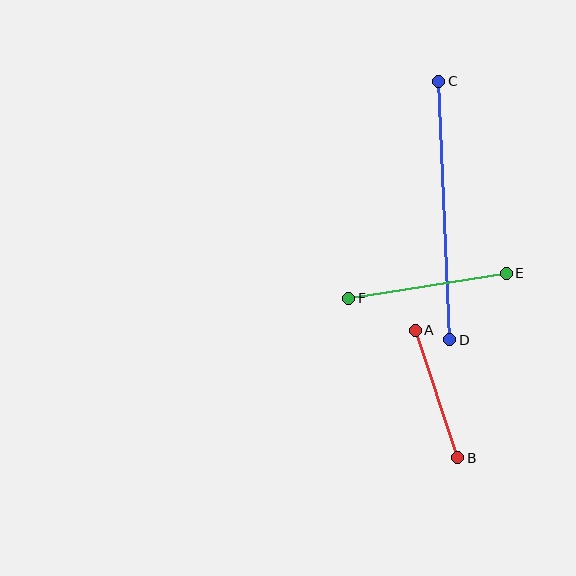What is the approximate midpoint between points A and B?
The midpoint is at approximately (436, 394) pixels.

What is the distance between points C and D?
The distance is approximately 259 pixels.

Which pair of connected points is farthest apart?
Points C and D are farthest apart.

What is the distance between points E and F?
The distance is approximately 159 pixels.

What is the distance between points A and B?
The distance is approximately 135 pixels.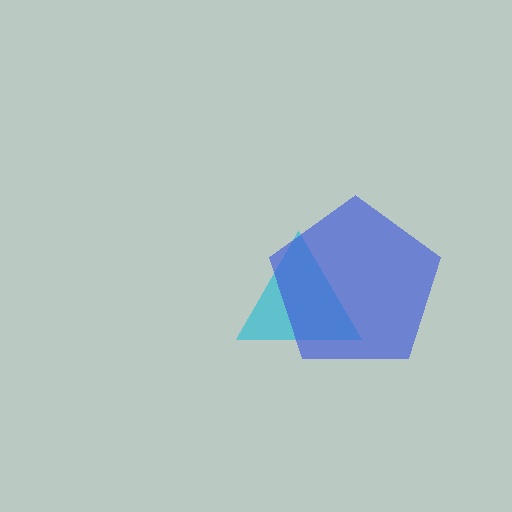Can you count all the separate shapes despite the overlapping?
Yes, there are 2 separate shapes.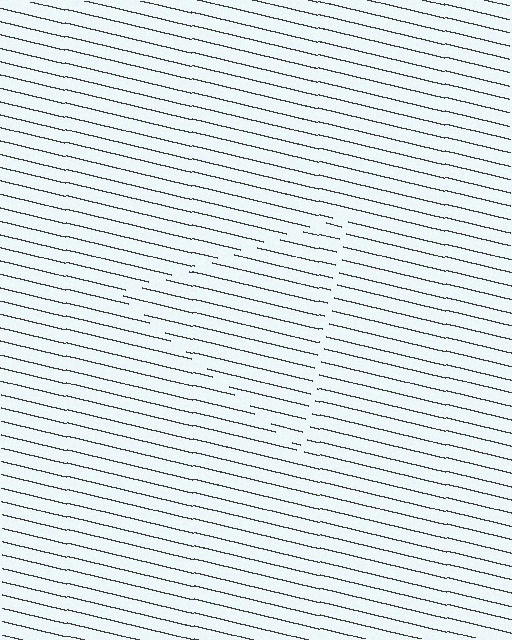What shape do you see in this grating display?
An illusory triangle. The interior of the shape contains the same grating, shifted by half a period — the contour is defined by the phase discontinuity where line-ends from the inner and outer gratings abut.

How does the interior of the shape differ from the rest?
The interior of the shape contains the same grating, shifted by half a period — the contour is defined by the phase discontinuity where line-ends from the inner and outer gratings abut.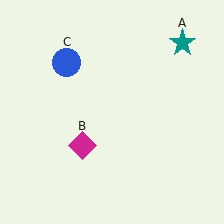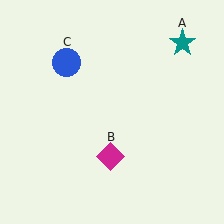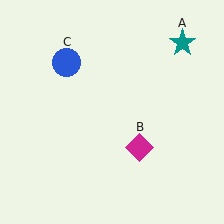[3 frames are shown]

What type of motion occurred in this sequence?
The magenta diamond (object B) rotated counterclockwise around the center of the scene.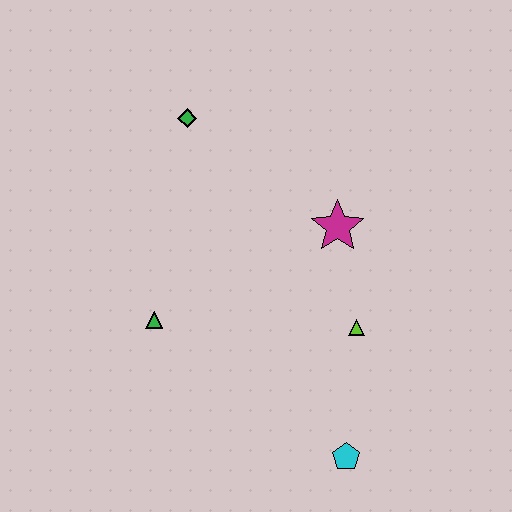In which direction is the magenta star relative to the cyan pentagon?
The magenta star is above the cyan pentagon.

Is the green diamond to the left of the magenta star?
Yes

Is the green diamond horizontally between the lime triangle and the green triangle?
Yes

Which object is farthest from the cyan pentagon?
The green diamond is farthest from the cyan pentagon.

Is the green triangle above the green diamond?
No